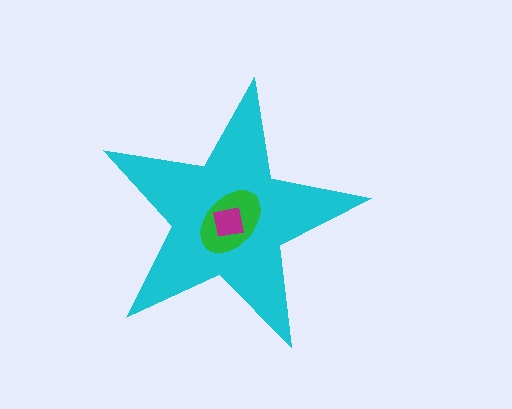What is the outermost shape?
The cyan star.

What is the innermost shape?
The magenta square.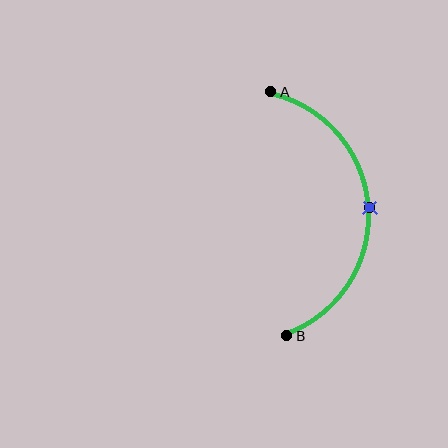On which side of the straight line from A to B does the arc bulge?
The arc bulges to the right of the straight line connecting A and B.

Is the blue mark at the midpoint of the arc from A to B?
Yes. The blue mark lies on the arc at equal arc-length from both A and B — it is the arc midpoint.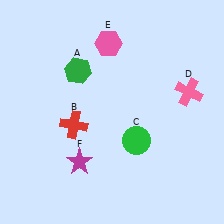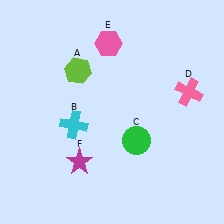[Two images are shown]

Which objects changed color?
A changed from green to lime. B changed from red to cyan.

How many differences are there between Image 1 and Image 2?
There are 2 differences between the two images.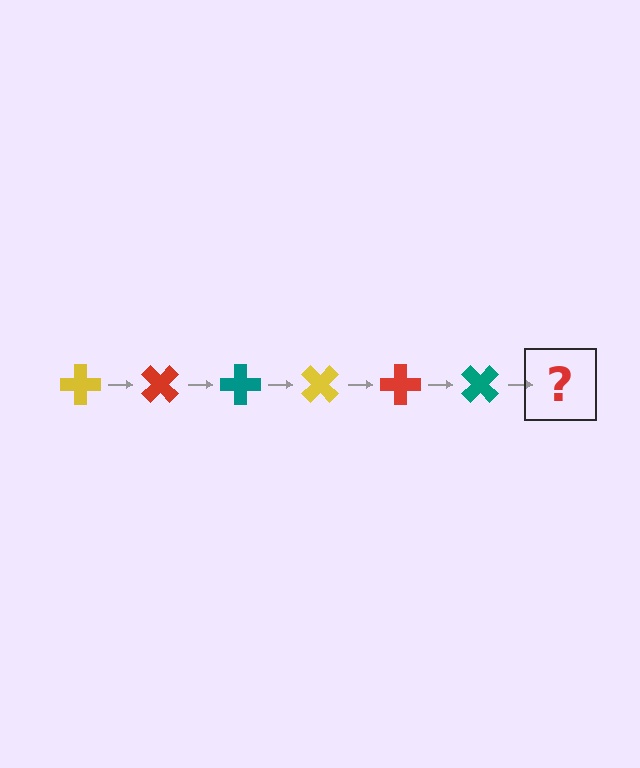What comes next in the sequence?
The next element should be a yellow cross, rotated 270 degrees from the start.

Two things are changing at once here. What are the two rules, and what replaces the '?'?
The two rules are that it rotates 45 degrees each step and the color cycles through yellow, red, and teal. The '?' should be a yellow cross, rotated 270 degrees from the start.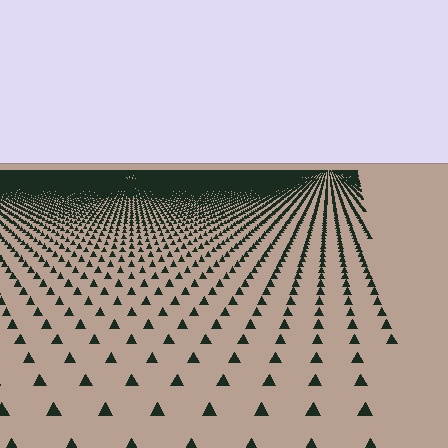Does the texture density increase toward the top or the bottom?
Density increases toward the top.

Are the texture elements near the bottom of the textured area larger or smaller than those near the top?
Larger. Near the bottom, elements are closer to the viewer and appear at a bigger on-screen size.